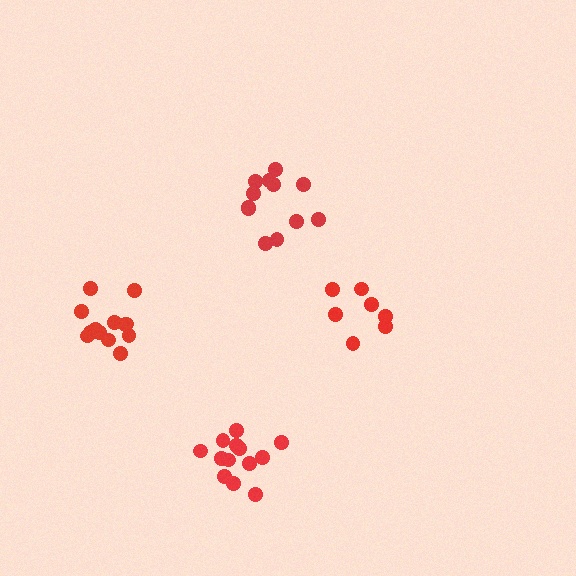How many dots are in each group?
Group 1: 13 dots, Group 2: 12 dots, Group 3: 7 dots, Group 4: 13 dots (45 total).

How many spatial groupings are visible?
There are 4 spatial groupings.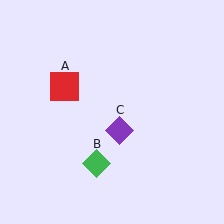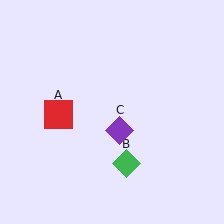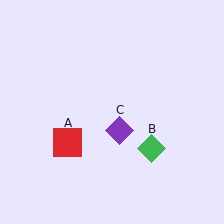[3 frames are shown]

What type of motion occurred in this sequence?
The red square (object A), green diamond (object B) rotated counterclockwise around the center of the scene.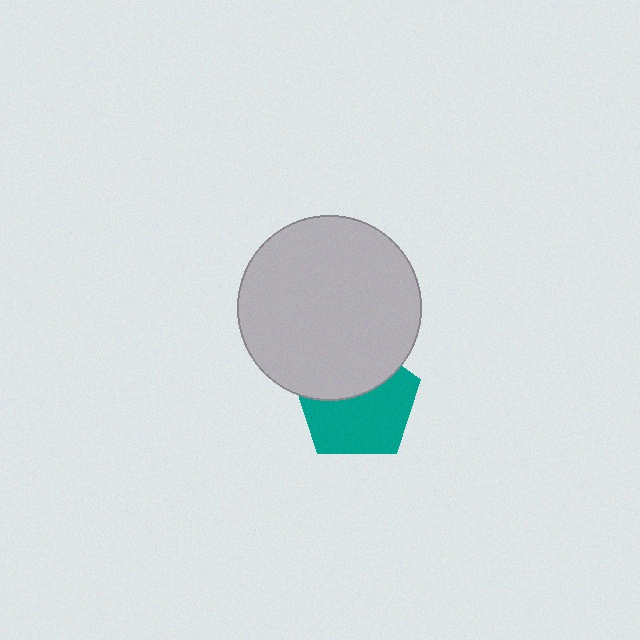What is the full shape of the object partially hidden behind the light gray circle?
The partially hidden object is a teal pentagon.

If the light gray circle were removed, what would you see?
You would see the complete teal pentagon.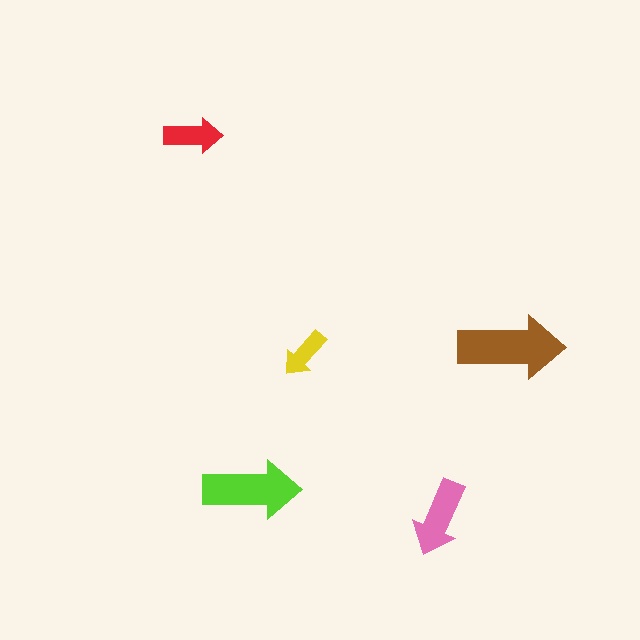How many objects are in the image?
There are 5 objects in the image.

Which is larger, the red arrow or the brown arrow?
The brown one.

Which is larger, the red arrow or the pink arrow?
The pink one.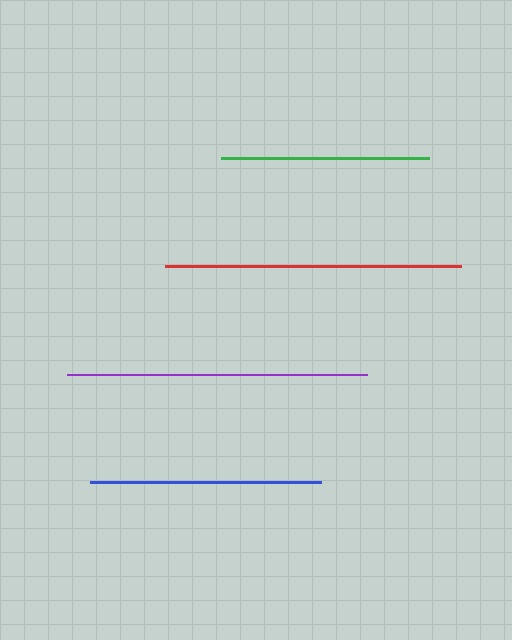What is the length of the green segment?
The green segment is approximately 208 pixels long.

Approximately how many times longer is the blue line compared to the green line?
The blue line is approximately 1.1 times the length of the green line.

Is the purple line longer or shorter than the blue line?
The purple line is longer than the blue line.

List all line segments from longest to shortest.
From longest to shortest: purple, red, blue, green.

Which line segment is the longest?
The purple line is the longest at approximately 300 pixels.